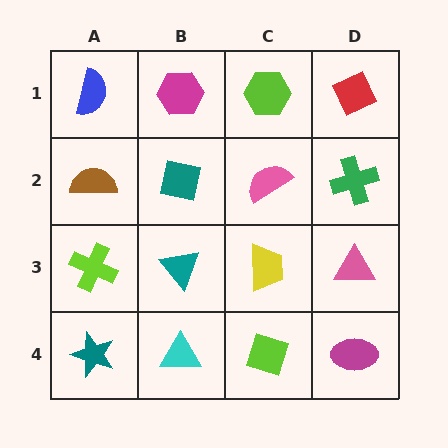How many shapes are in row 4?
4 shapes.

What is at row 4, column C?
A lime diamond.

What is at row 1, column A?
A blue semicircle.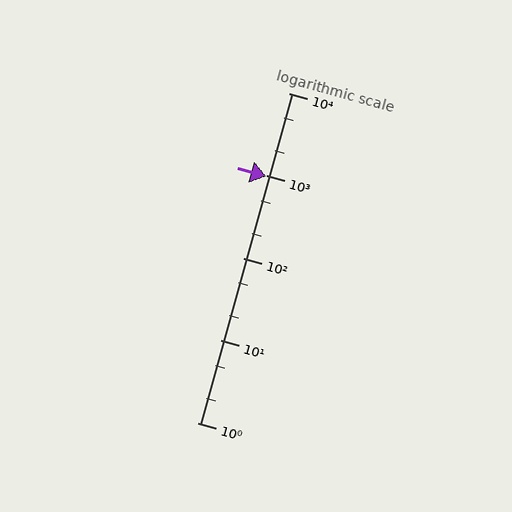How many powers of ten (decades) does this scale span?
The scale spans 4 decades, from 1 to 10000.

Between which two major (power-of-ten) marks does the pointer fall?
The pointer is between 100 and 1000.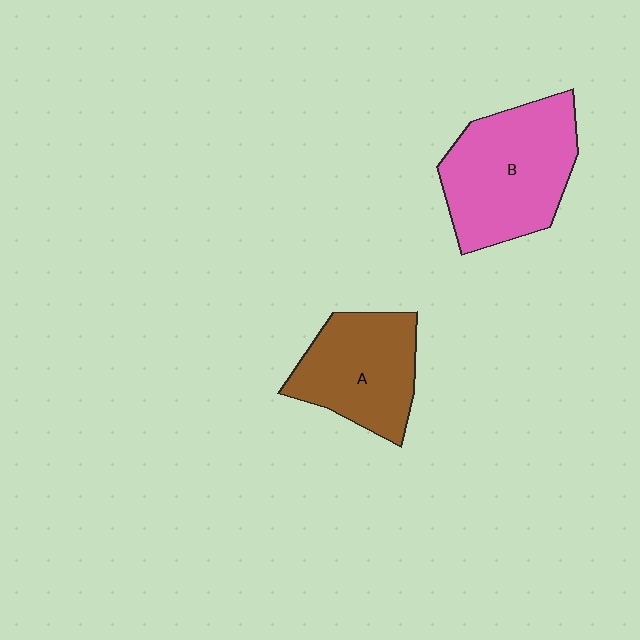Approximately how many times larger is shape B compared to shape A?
Approximately 1.3 times.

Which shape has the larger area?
Shape B (pink).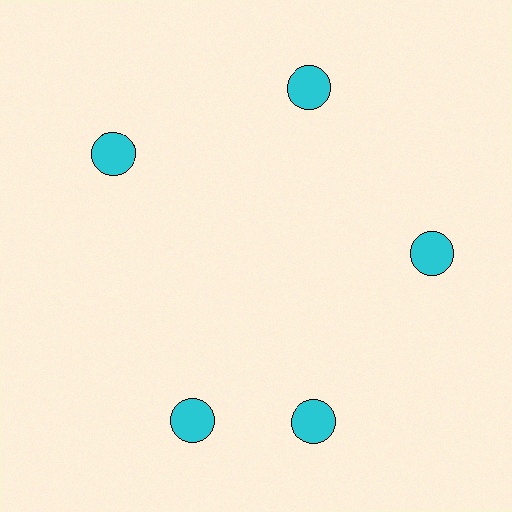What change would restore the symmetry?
The symmetry would be restored by rotating it back into even spacing with its neighbors so that all 5 circles sit at equal angles and equal distance from the center.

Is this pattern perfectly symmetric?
No. The 5 cyan circles are arranged in a ring, but one element near the 8 o'clock position is rotated out of alignment along the ring, breaking the 5-fold rotational symmetry.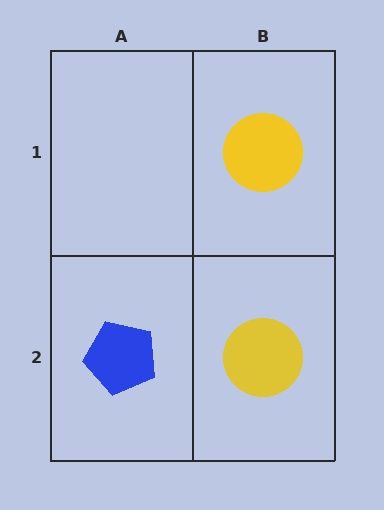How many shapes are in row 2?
2 shapes.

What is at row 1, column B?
A yellow circle.